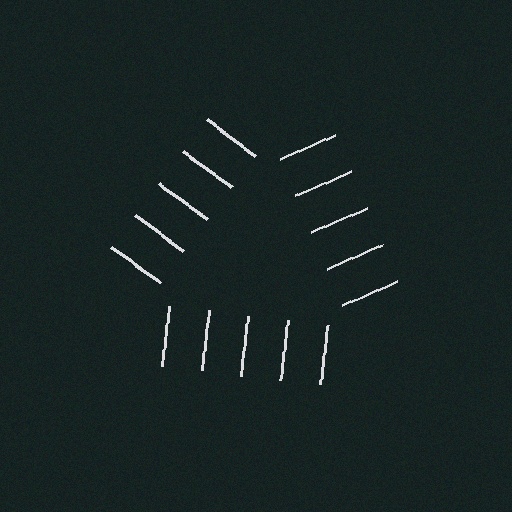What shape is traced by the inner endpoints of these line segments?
An illusory triangle — the line segments terminate on its edges but no continuous stroke is drawn.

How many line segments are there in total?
15 — 5 along each of the 3 edges.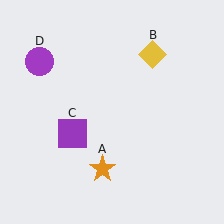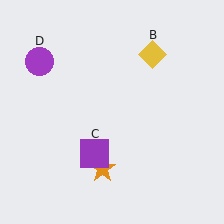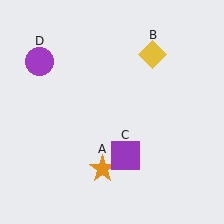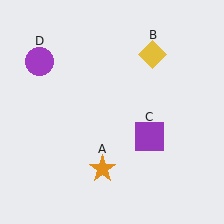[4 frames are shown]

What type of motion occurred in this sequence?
The purple square (object C) rotated counterclockwise around the center of the scene.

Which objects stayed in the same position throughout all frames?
Orange star (object A) and yellow diamond (object B) and purple circle (object D) remained stationary.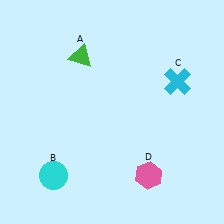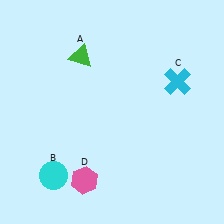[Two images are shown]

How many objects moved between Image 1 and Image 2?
1 object moved between the two images.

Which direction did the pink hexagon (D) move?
The pink hexagon (D) moved left.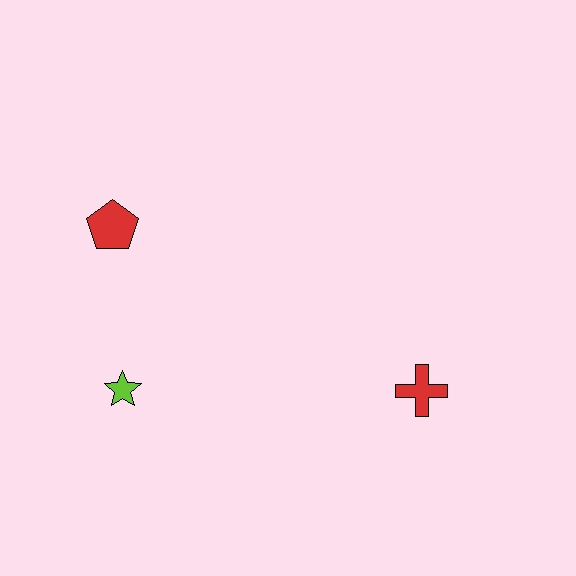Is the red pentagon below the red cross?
No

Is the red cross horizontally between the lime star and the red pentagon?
No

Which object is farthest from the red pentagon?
The red cross is farthest from the red pentagon.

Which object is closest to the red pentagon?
The lime star is closest to the red pentagon.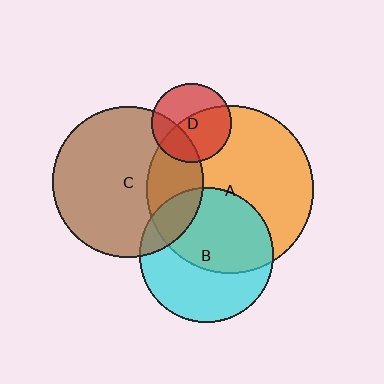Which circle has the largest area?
Circle A (orange).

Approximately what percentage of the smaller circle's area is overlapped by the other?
Approximately 15%.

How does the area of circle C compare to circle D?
Approximately 3.6 times.